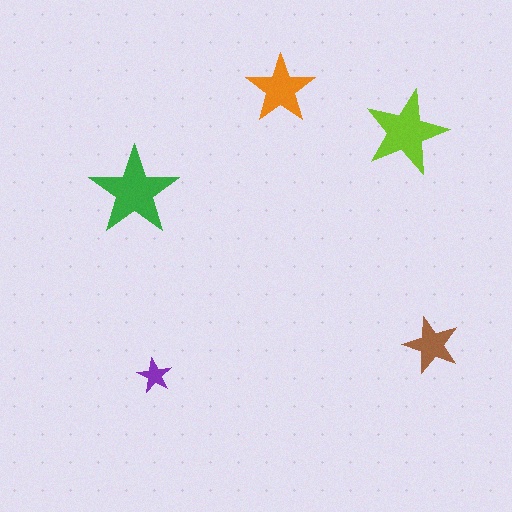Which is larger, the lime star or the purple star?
The lime one.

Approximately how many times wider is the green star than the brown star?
About 1.5 times wider.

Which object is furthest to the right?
The brown star is rightmost.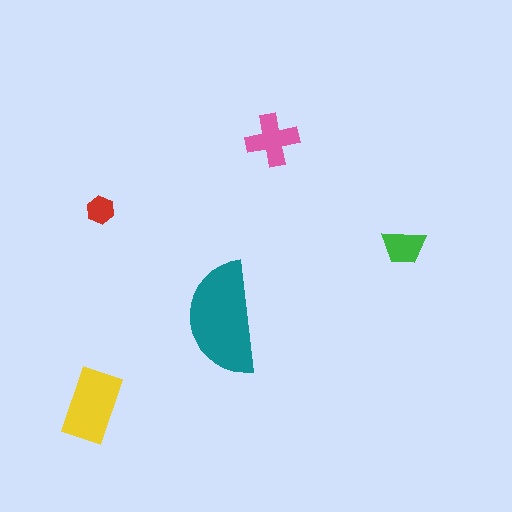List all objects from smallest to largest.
The red hexagon, the green trapezoid, the pink cross, the yellow rectangle, the teal semicircle.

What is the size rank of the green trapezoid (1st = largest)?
4th.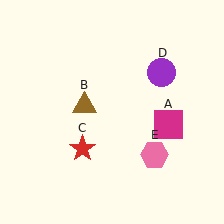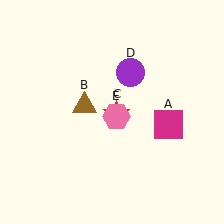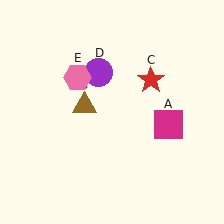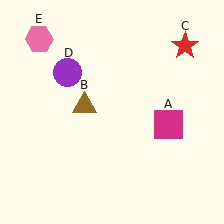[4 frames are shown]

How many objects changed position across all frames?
3 objects changed position: red star (object C), purple circle (object D), pink hexagon (object E).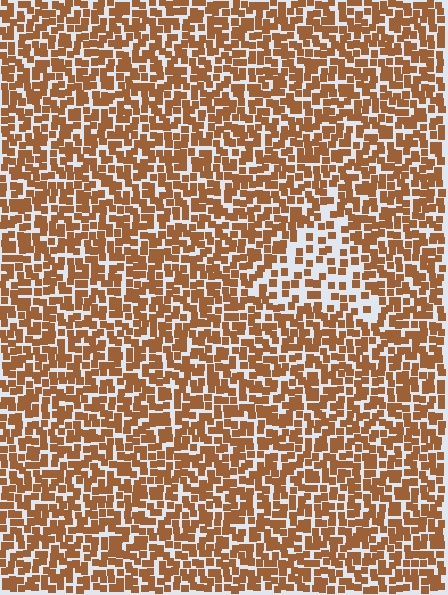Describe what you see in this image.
The image contains small brown elements arranged at two different densities. A triangle-shaped region is visible where the elements are less densely packed than the surrounding area.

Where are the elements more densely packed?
The elements are more densely packed outside the triangle boundary.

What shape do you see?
I see a triangle.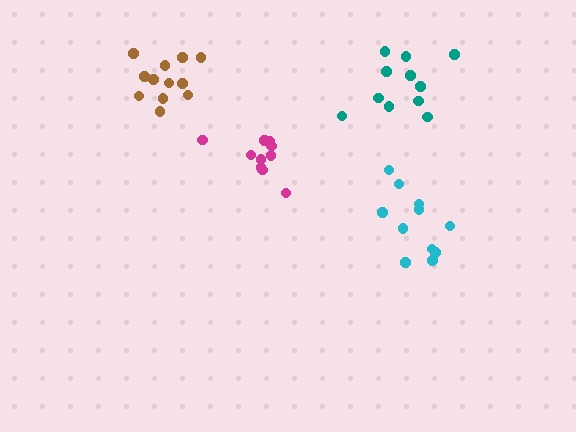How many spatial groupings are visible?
There are 4 spatial groupings.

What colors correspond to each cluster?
The clusters are colored: cyan, magenta, teal, brown.